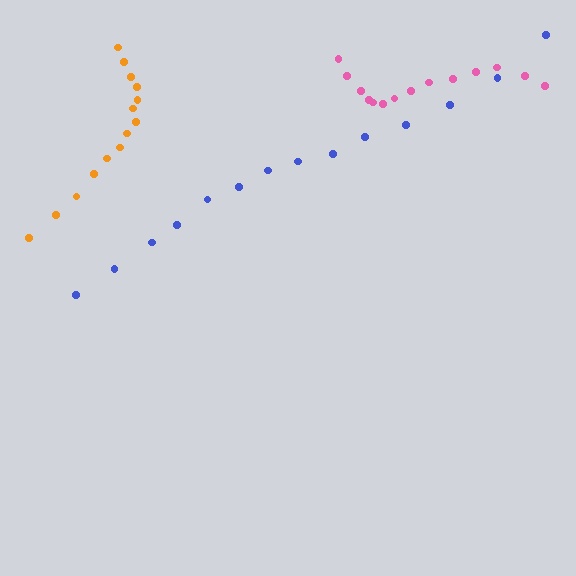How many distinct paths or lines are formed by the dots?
There are 3 distinct paths.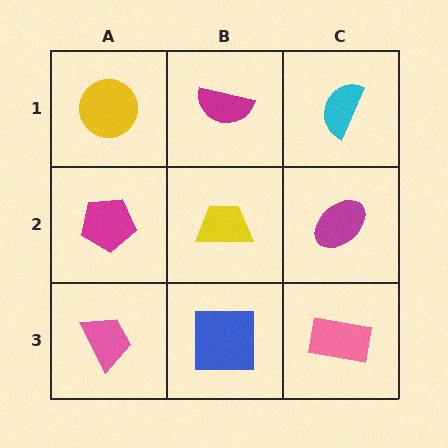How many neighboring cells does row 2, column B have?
4.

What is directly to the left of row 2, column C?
A yellow trapezoid.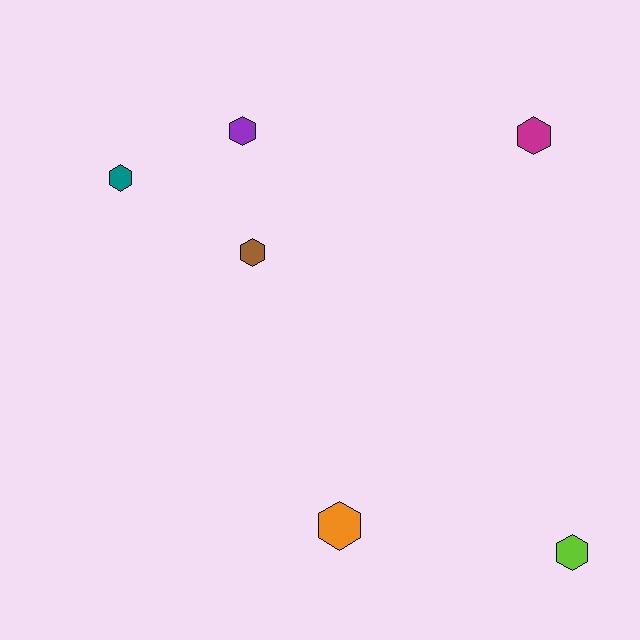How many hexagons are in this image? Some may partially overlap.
There are 6 hexagons.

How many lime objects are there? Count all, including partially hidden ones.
There is 1 lime object.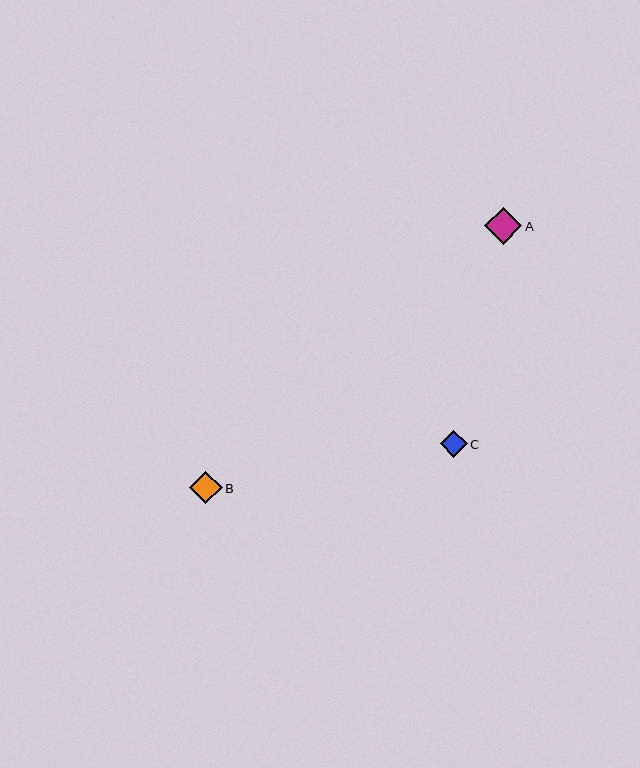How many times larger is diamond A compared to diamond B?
Diamond A is approximately 1.2 times the size of diamond B.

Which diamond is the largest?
Diamond A is the largest with a size of approximately 37 pixels.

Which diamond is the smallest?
Diamond C is the smallest with a size of approximately 27 pixels.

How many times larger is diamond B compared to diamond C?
Diamond B is approximately 1.2 times the size of diamond C.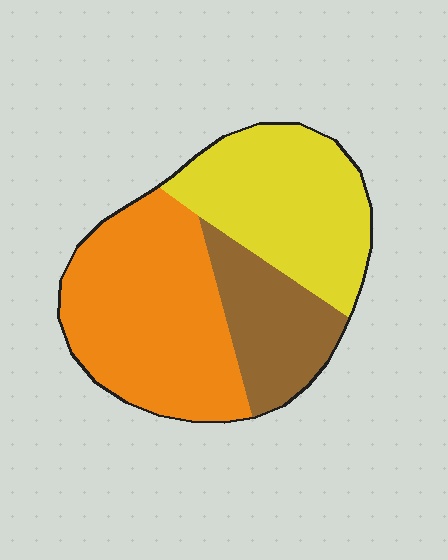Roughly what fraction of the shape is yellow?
Yellow covers around 35% of the shape.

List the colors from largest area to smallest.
From largest to smallest: orange, yellow, brown.